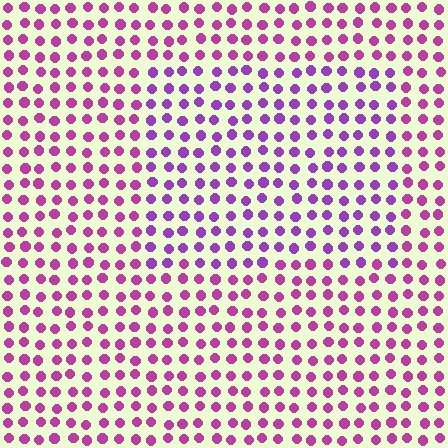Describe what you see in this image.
The image is filled with small magenta elements in a uniform arrangement. A rectangle-shaped region is visible where the elements are tinted to a slightly different hue, forming a subtle color boundary.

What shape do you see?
I see a rectangle.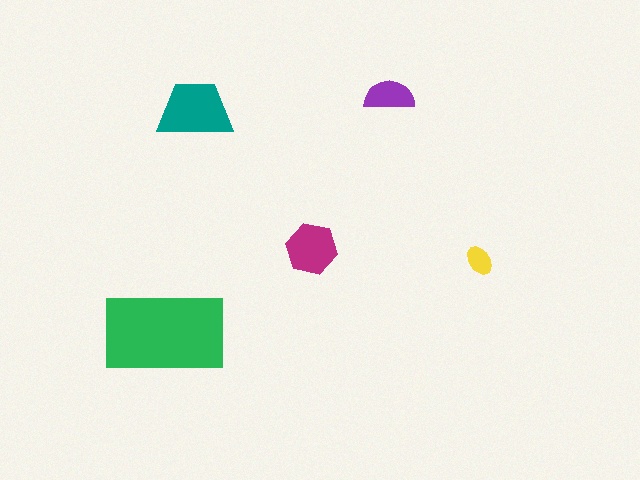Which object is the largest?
The green rectangle.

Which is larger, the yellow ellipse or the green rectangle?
The green rectangle.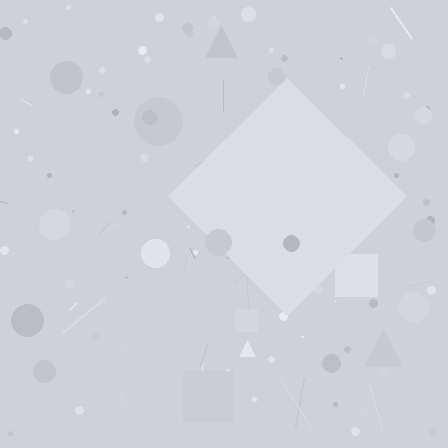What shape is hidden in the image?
A diamond is hidden in the image.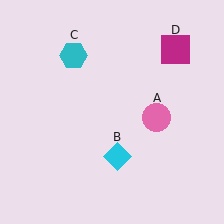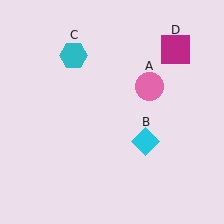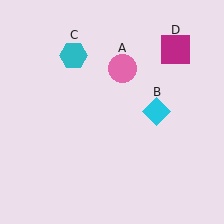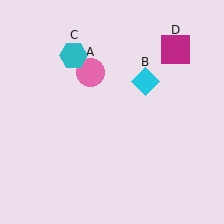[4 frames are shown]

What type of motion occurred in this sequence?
The pink circle (object A), cyan diamond (object B) rotated counterclockwise around the center of the scene.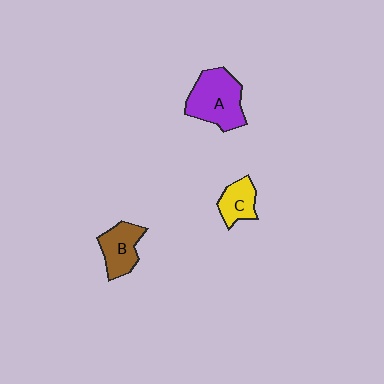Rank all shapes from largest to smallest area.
From largest to smallest: A (purple), B (brown), C (yellow).